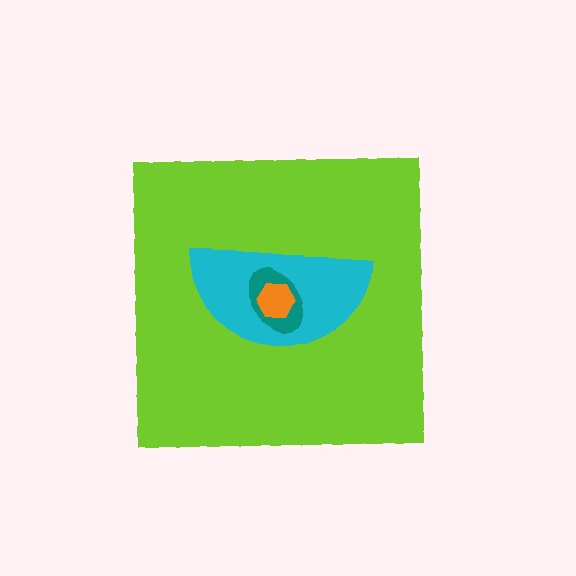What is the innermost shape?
The orange hexagon.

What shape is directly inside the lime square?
The cyan semicircle.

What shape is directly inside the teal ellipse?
The orange hexagon.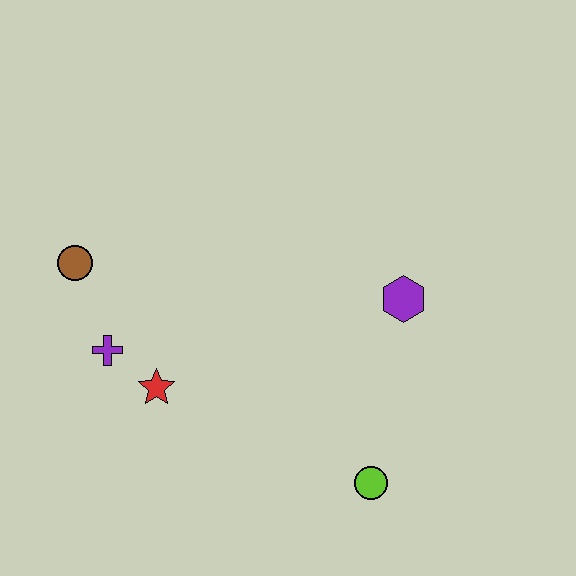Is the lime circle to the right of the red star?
Yes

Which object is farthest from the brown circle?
The lime circle is farthest from the brown circle.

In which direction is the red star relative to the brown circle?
The red star is below the brown circle.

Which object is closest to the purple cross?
The red star is closest to the purple cross.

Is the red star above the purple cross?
No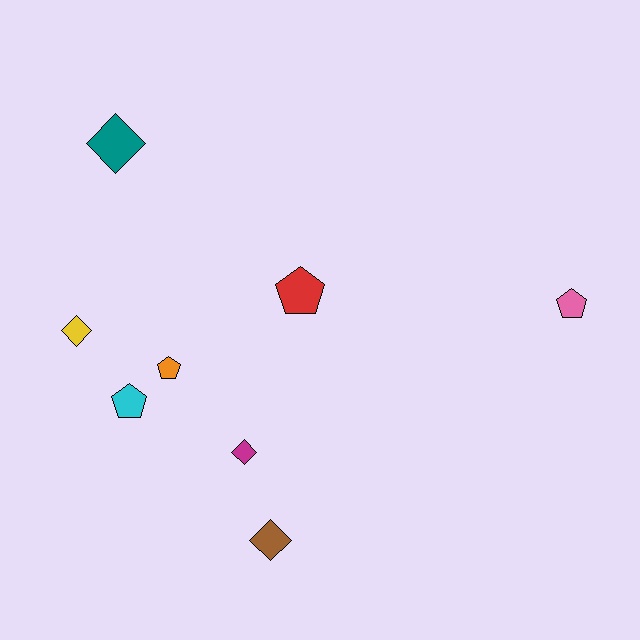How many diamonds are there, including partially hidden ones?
There are 4 diamonds.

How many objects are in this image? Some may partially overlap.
There are 8 objects.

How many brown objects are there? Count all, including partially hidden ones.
There is 1 brown object.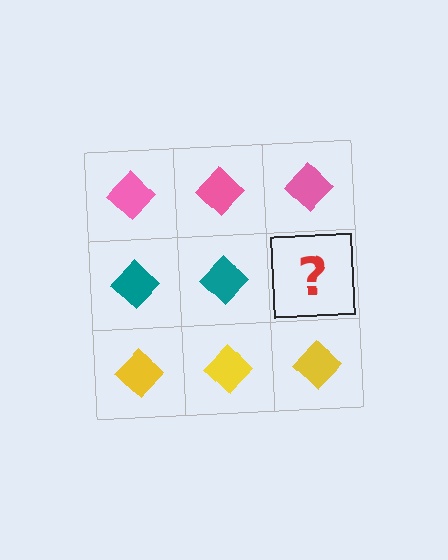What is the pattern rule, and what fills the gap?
The rule is that each row has a consistent color. The gap should be filled with a teal diamond.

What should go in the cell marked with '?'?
The missing cell should contain a teal diamond.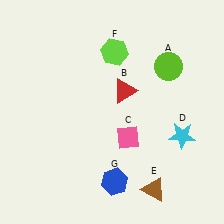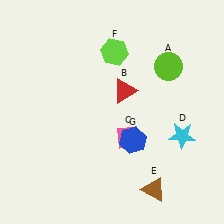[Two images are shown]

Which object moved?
The blue hexagon (G) moved up.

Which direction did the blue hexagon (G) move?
The blue hexagon (G) moved up.